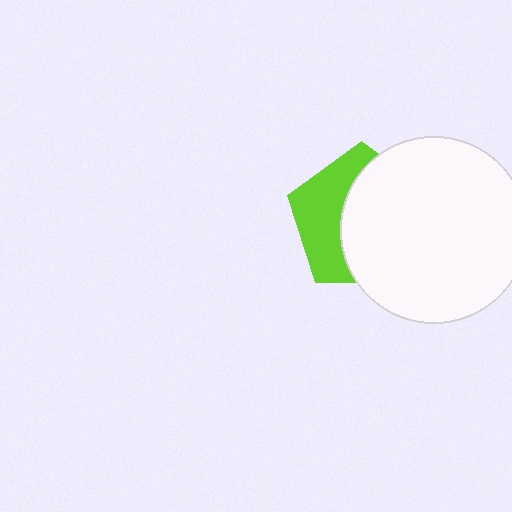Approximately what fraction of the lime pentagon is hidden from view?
Roughly 60% of the lime pentagon is hidden behind the white circle.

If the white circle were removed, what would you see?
You would see the complete lime pentagon.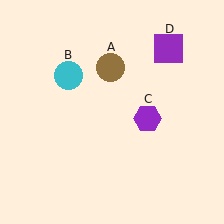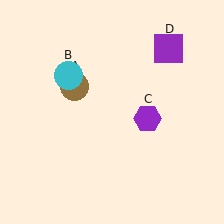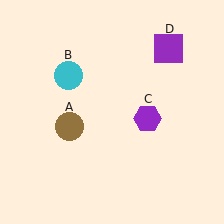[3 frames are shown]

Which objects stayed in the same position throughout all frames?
Cyan circle (object B) and purple hexagon (object C) and purple square (object D) remained stationary.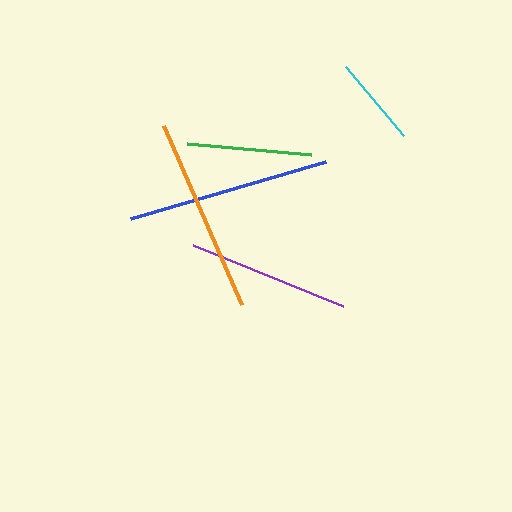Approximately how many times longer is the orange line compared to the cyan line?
The orange line is approximately 2.2 times the length of the cyan line.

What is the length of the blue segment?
The blue segment is approximately 203 pixels long.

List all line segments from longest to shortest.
From longest to shortest: blue, orange, purple, green, cyan.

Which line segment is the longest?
The blue line is the longest at approximately 203 pixels.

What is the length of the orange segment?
The orange segment is approximately 195 pixels long.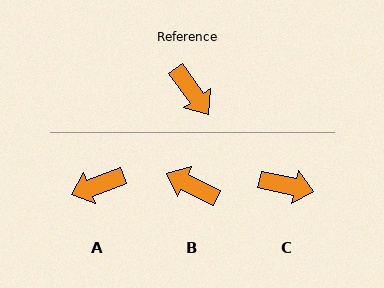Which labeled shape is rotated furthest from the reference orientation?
B, about 152 degrees away.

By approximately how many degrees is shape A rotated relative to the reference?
Approximately 106 degrees clockwise.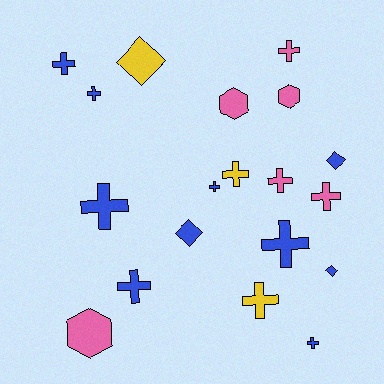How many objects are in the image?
There are 19 objects.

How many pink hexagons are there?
There are 3 pink hexagons.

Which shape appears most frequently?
Cross, with 12 objects.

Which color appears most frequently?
Blue, with 10 objects.